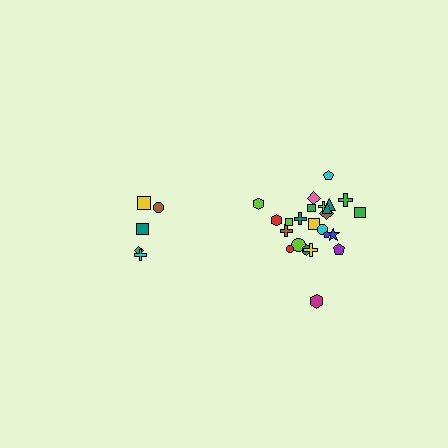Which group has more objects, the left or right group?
The right group.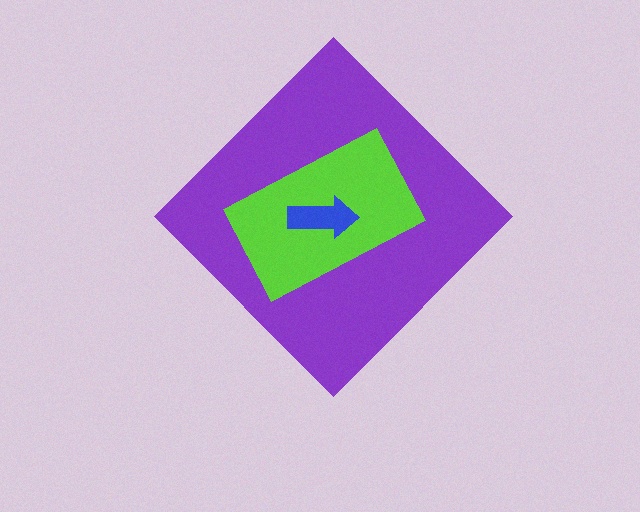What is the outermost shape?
The purple diamond.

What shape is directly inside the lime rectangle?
The blue arrow.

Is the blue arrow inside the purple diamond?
Yes.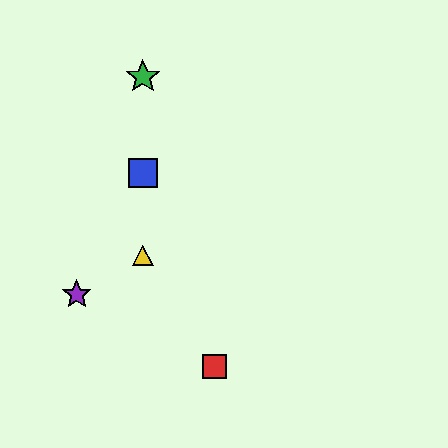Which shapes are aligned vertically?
The blue square, the green star, the yellow triangle are aligned vertically.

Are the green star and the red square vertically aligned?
No, the green star is at x≈143 and the red square is at x≈215.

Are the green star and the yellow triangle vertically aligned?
Yes, both are at x≈143.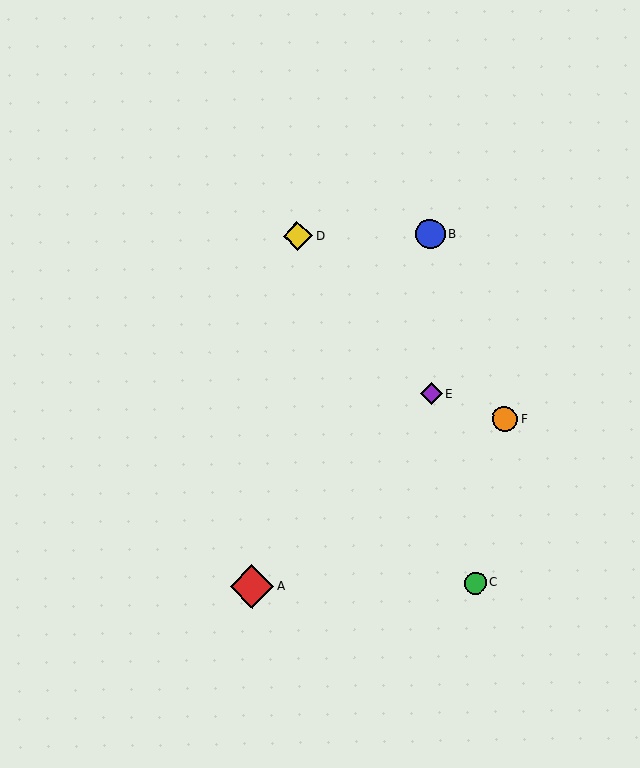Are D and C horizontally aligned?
No, D is at y≈236 and C is at y≈583.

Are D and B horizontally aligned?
Yes, both are at y≈236.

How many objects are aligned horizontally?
2 objects (B, D) are aligned horizontally.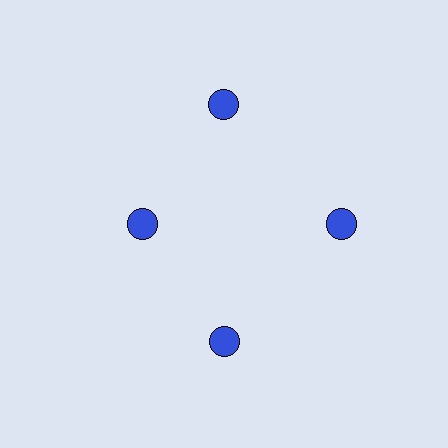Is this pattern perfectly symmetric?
No. The 4 blue circles are arranged in a ring, but one element near the 9 o'clock position is pulled inward toward the center, breaking the 4-fold rotational symmetry.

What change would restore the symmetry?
The symmetry would be restored by moving it outward, back onto the ring so that all 4 circles sit at equal angles and equal distance from the center.